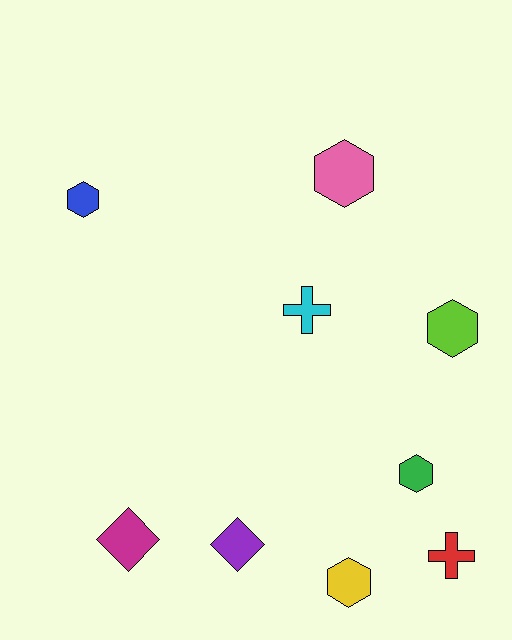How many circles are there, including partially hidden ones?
There are no circles.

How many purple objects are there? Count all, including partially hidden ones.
There is 1 purple object.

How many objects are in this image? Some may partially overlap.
There are 9 objects.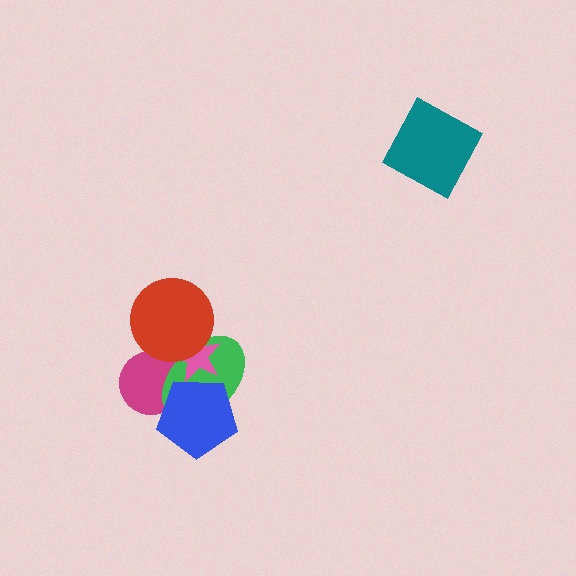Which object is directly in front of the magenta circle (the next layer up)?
The green ellipse is directly in front of the magenta circle.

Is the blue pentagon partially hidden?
No, no other shape covers it.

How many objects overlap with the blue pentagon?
3 objects overlap with the blue pentagon.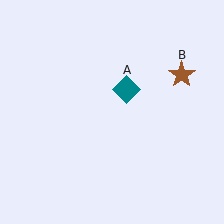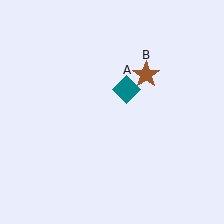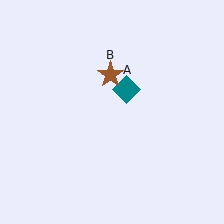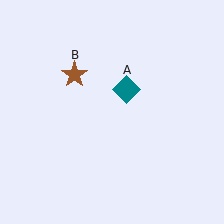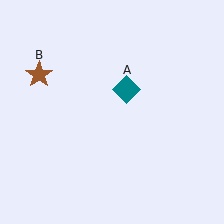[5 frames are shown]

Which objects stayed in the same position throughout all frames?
Teal diamond (object A) remained stationary.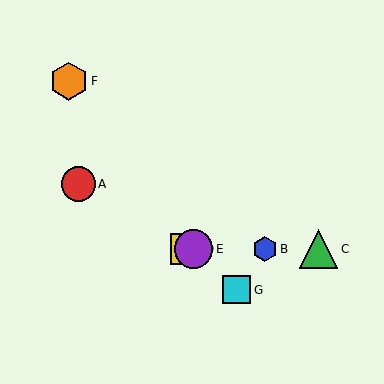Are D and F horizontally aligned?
No, D is at y≈249 and F is at y≈81.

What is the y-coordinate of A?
Object A is at y≈184.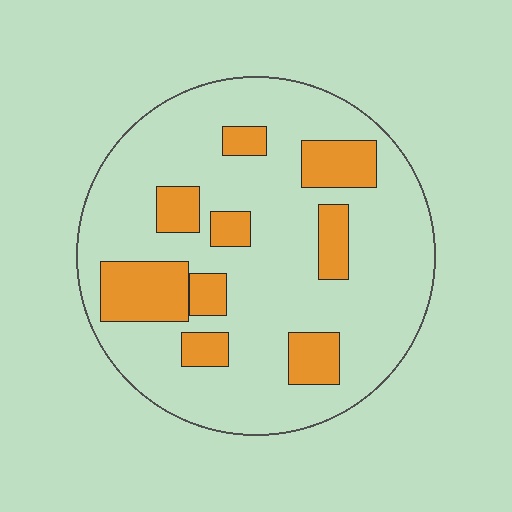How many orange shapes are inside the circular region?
9.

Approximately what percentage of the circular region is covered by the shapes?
Approximately 20%.